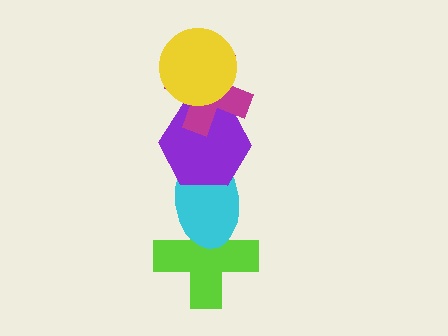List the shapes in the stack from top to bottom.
From top to bottom: the yellow circle, the magenta cross, the purple hexagon, the cyan ellipse, the lime cross.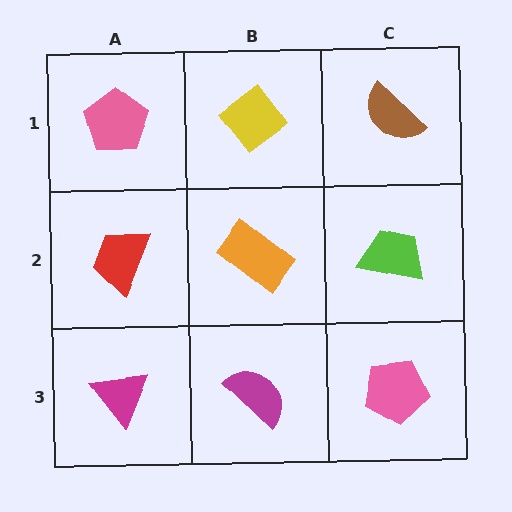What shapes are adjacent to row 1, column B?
An orange rectangle (row 2, column B), a pink pentagon (row 1, column A), a brown semicircle (row 1, column C).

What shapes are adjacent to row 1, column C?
A lime trapezoid (row 2, column C), a yellow diamond (row 1, column B).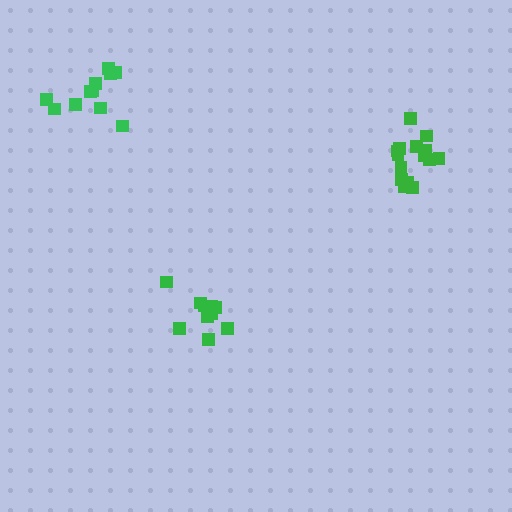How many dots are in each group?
Group 1: 10 dots, Group 2: 11 dots, Group 3: 15 dots (36 total).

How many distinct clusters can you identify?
There are 3 distinct clusters.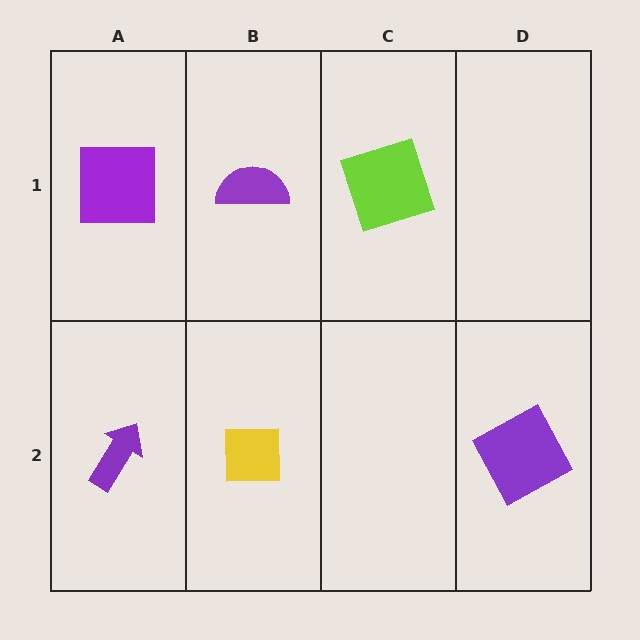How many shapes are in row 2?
3 shapes.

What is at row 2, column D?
A purple square.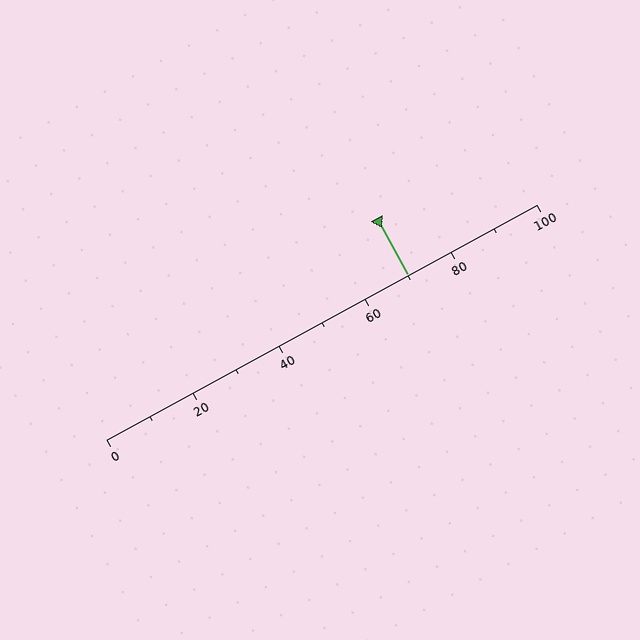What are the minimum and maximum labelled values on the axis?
The axis runs from 0 to 100.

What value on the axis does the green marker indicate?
The marker indicates approximately 70.